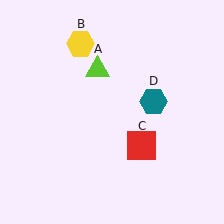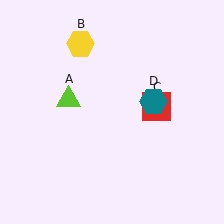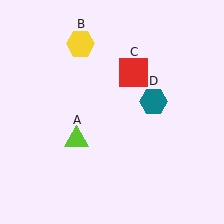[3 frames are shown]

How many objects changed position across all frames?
2 objects changed position: lime triangle (object A), red square (object C).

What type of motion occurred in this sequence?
The lime triangle (object A), red square (object C) rotated counterclockwise around the center of the scene.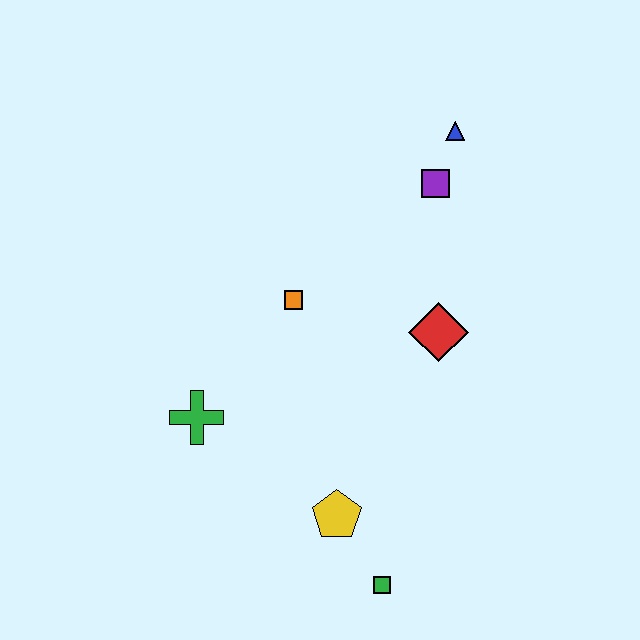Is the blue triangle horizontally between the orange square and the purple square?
No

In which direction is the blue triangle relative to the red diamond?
The blue triangle is above the red diamond.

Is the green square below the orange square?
Yes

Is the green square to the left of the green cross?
No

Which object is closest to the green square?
The yellow pentagon is closest to the green square.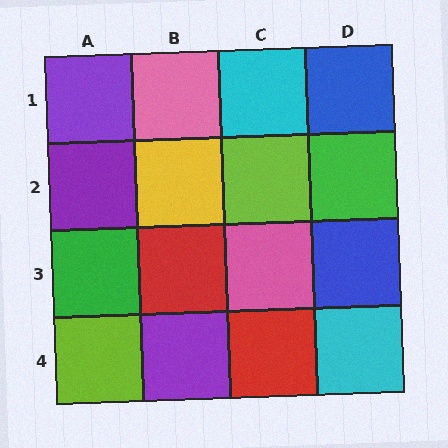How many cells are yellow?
1 cell is yellow.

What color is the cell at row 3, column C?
Pink.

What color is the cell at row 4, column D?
Cyan.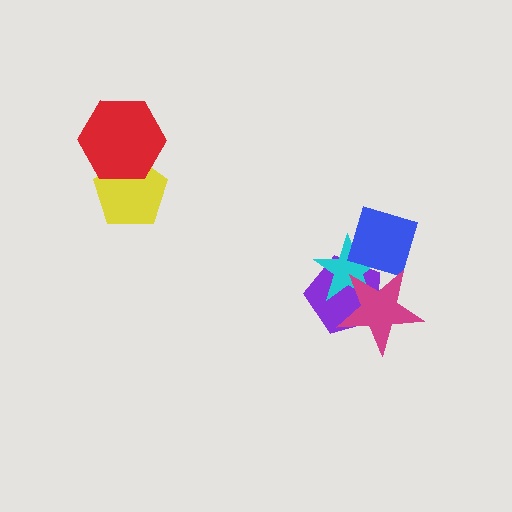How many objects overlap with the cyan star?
3 objects overlap with the cyan star.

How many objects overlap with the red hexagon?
1 object overlaps with the red hexagon.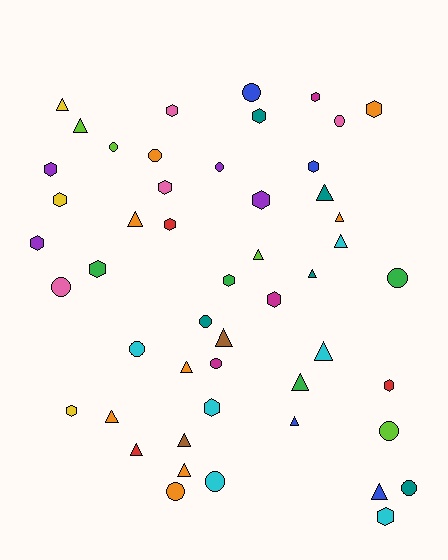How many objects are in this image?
There are 50 objects.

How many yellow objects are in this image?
There are 3 yellow objects.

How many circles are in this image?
There are 14 circles.